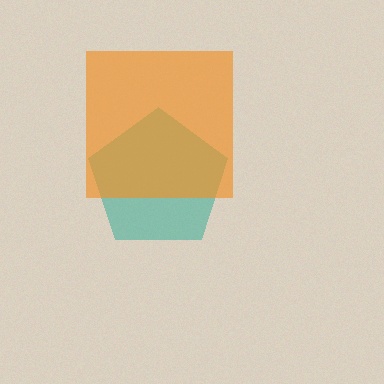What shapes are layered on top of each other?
The layered shapes are: a teal pentagon, an orange square.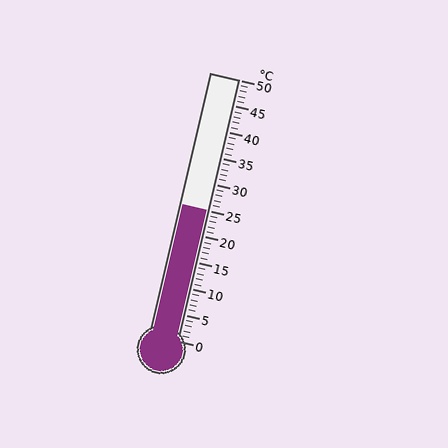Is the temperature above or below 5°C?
The temperature is above 5°C.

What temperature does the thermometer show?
The thermometer shows approximately 25°C.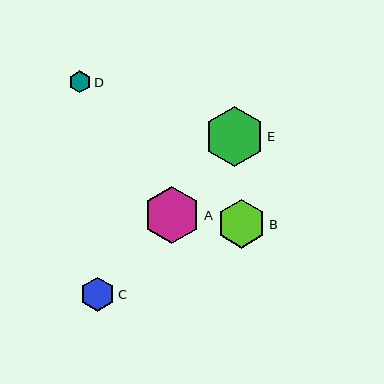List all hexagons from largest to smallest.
From largest to smallest: E, A, B, C, D.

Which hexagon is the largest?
Hexagon E is the largest with a size of approximately 60 pixels.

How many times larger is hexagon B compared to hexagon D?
Hexagon B is approximately 2.2 times the size of hexagon D.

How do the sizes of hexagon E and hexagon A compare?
Hexagon E and hexagon A are approximately the same size.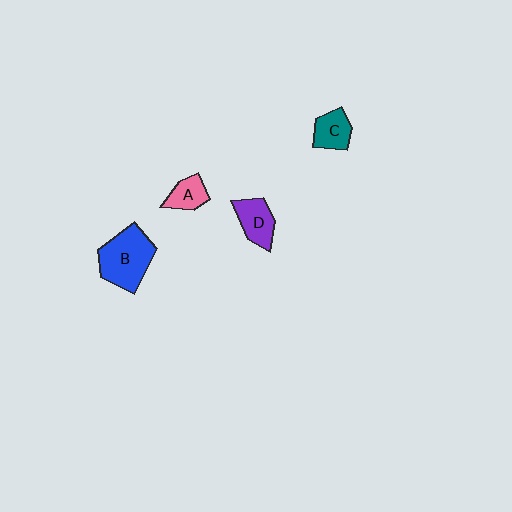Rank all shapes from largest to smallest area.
From largest to smallest: B (blue), D (purple), C (teal), A (pink).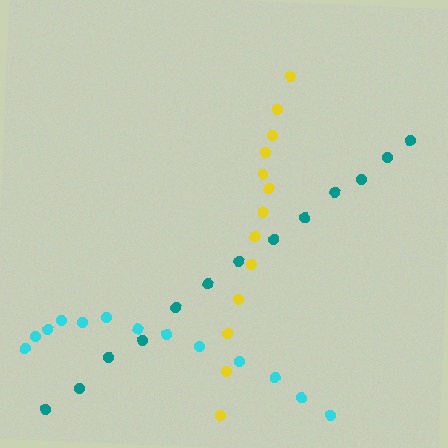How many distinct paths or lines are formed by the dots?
There are 3 distinct paths.